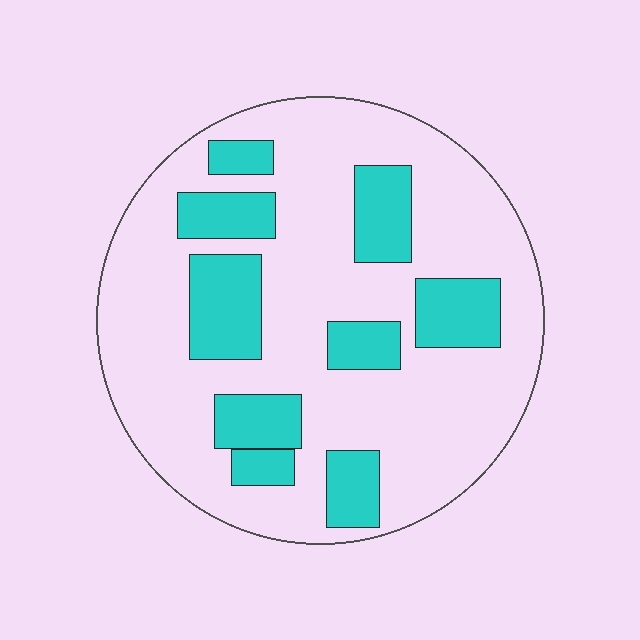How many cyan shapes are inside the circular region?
9.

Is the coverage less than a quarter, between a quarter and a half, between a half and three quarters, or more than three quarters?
Between a quarter and a half.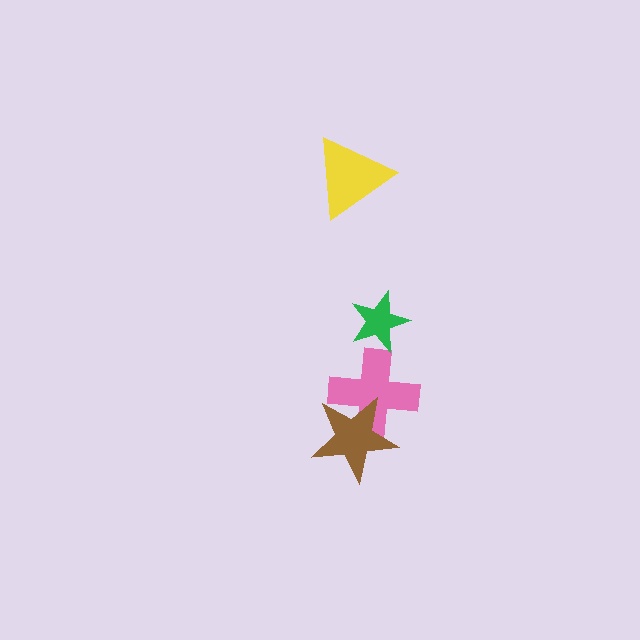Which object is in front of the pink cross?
The brown star is in front of the pink cross.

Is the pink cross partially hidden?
Yes, it is partially covered by another shape.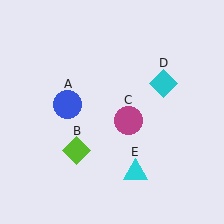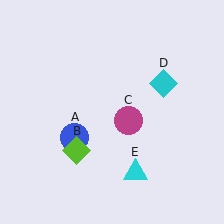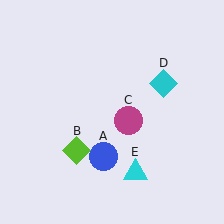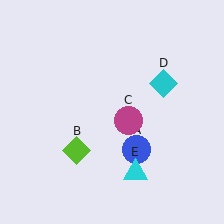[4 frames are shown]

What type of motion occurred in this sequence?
The blue circle (object A) rotated counterclockwise around the center of the scene.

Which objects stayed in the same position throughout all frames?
Lime diamond (object B) and magenta circle (object C) and cyan diamond (object D) and cyan triangle (object E) remained stationary.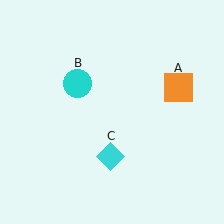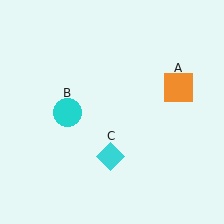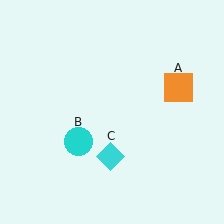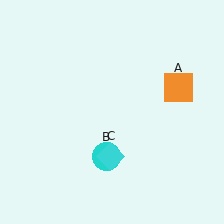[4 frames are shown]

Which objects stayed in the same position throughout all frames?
Orange square (object A) and cyan diamond (object C) remained stationary.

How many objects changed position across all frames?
1 object changed position: cyan circle (object B).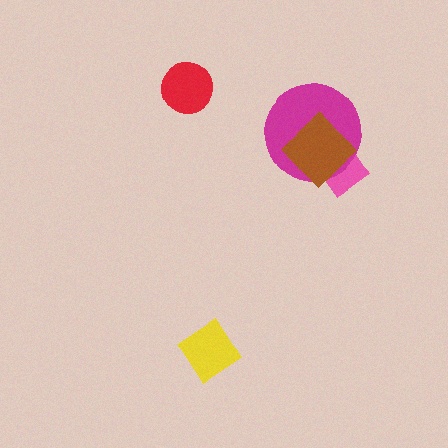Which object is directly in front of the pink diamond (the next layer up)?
The magenta circle is directly in front of the pink diamond.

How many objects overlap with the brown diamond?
2 objects overlap with the brown diamond.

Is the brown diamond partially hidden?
No, no other shape covers it.